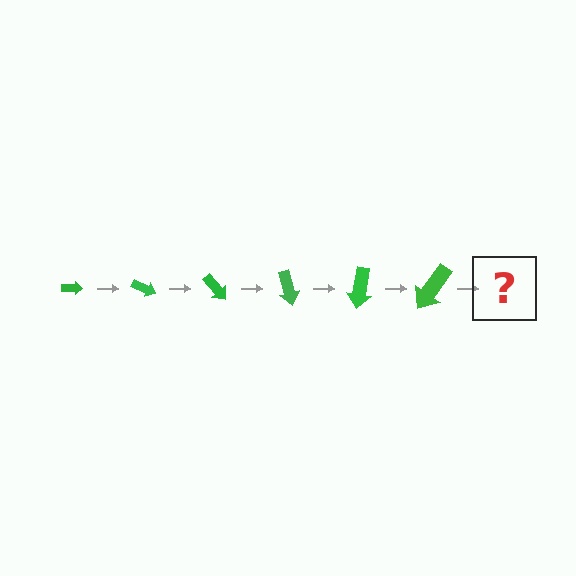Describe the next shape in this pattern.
It should be an arrow, larger than the previous one and rotated 150 degrees from the start.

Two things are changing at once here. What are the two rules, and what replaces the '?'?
The two rules are that the arrow grows larger each step and it rotates 25 degrees each step. The '?' should be an arrow, larger than the previous one and rotated 150 degrees from the start.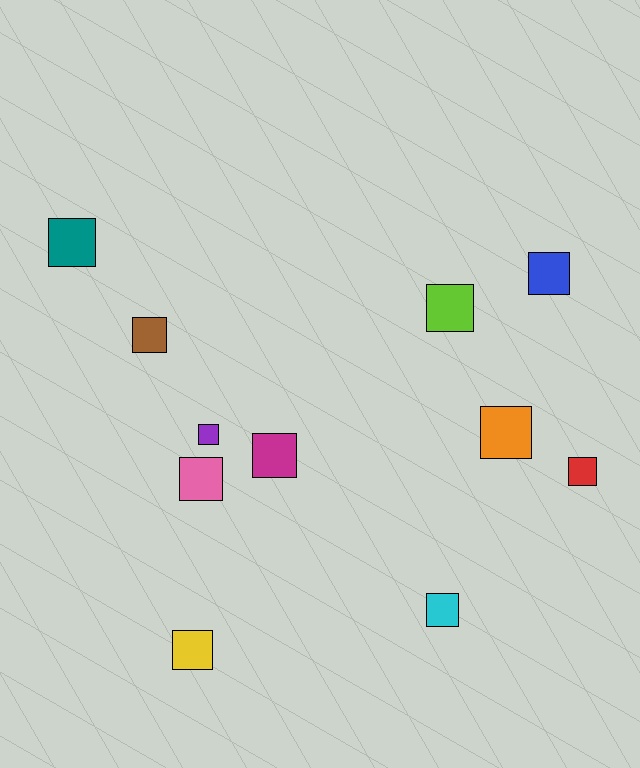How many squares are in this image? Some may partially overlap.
There are 11 squares.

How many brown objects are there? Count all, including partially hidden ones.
There is 1 brown object.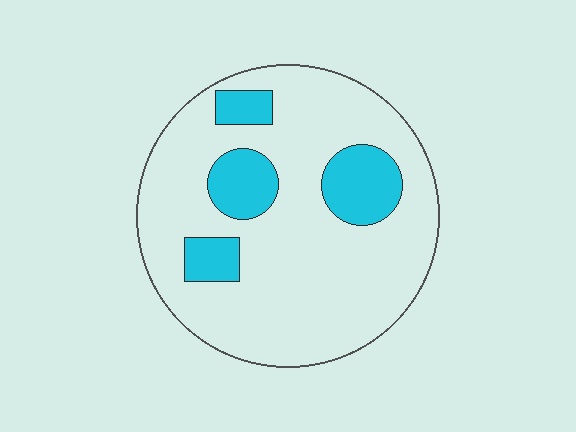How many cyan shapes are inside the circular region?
4.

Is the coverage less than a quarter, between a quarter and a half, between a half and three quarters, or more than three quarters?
Less than a quarter.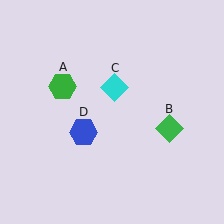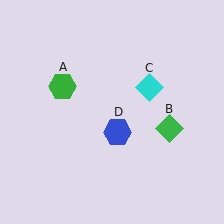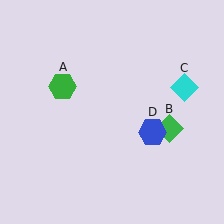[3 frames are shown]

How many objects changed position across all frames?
2 objects changed position: cyan diamond (object C), blue hexagon (object D).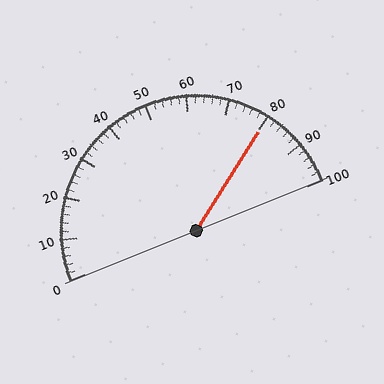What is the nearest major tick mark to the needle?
The nearest major tick mark is 80.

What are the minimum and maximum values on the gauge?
The gauge ranges from 0 to 100.